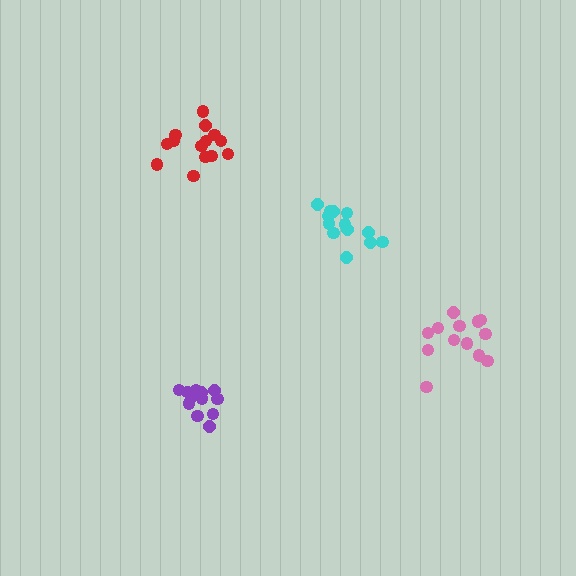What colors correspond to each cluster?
The clusters are colored: pink, red, purple, cyan.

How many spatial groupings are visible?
There are 4 spatial groupings.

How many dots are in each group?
Group 1: 13 dots, Group 2: 14 dots, Group 3: 12 dots, Group 4: 13 dots (52 total).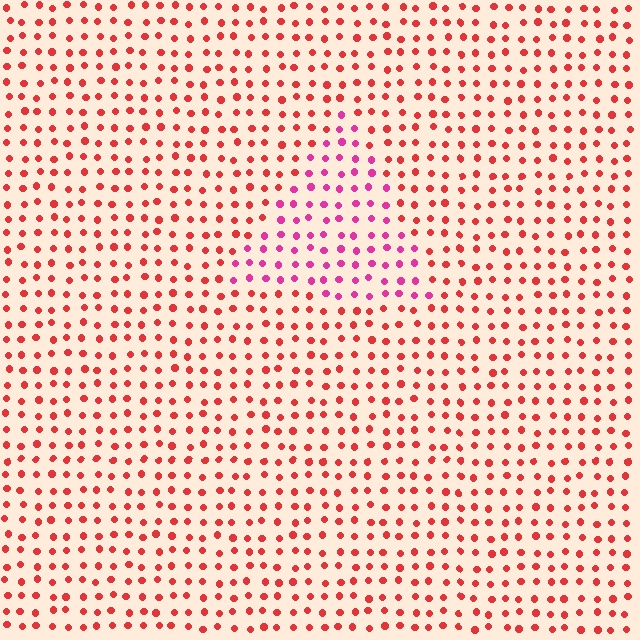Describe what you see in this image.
The image is filled with small red elements in a uniform arrangement. A triangle-shaped region is visible where the elements are tinted to a slightly different hue, forming a subtle color boundary.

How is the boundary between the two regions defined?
The boundary is defined purely by a slight shift in hue (about 37 degrees). Spacing, size, and orientation are identical on both sides.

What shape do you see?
I see a triangle.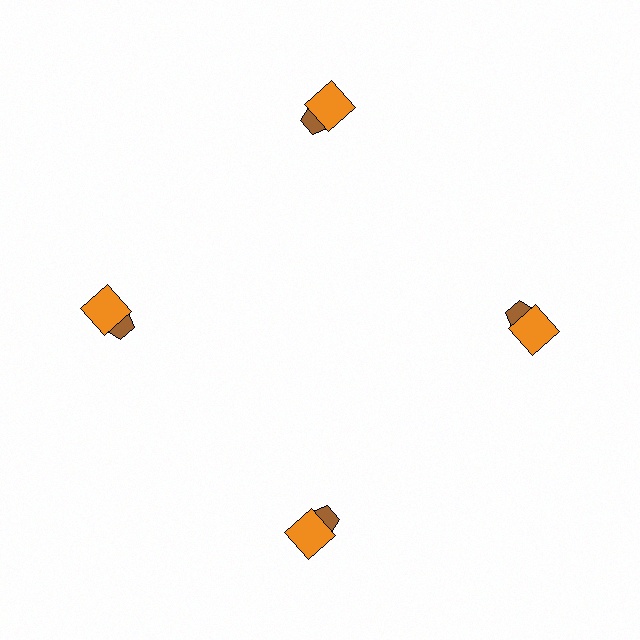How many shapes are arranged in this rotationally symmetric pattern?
There are 8 shapes, arranged in 4 groups of 2.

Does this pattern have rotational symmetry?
Yes, this pattern has 4-fold rotational symmetry. It looks the same after rotating 90 degrees around the center.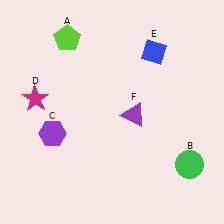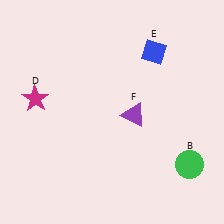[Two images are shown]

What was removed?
The lime pentagon (A), the purple hexagon (C) were removed in Image 2.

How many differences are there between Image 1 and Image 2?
There are 2 differences between the two images.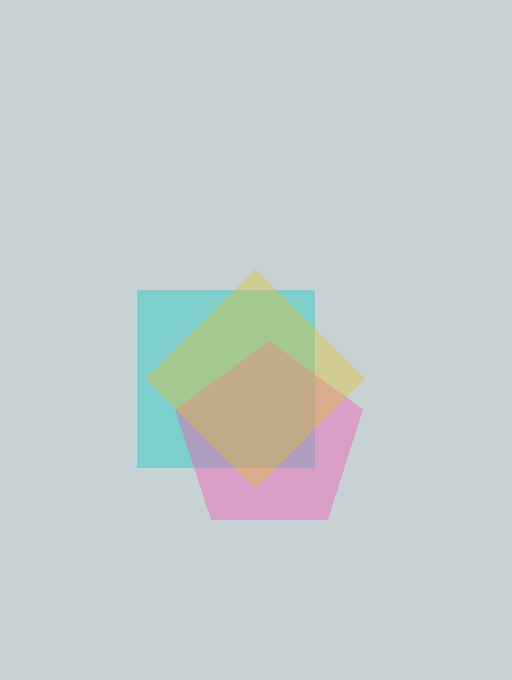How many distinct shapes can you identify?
There are 3 distinct shapes: a cyan square, a pink pentagon, a yellow diamond.